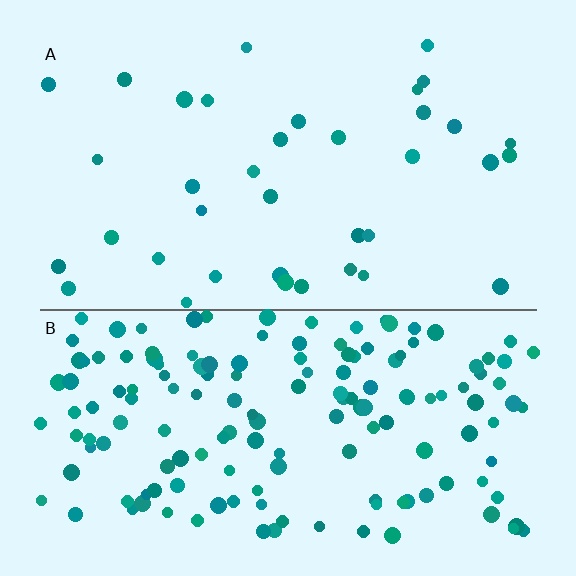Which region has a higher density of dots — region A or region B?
B (the bottom).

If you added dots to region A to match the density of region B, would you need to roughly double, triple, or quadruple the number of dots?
Approximately quadruple.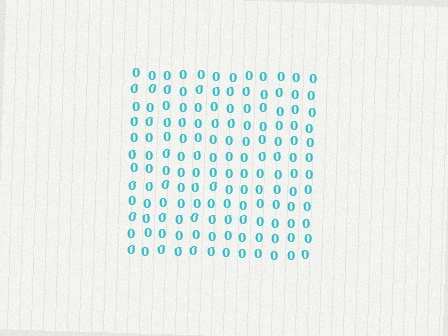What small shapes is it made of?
It is made of small digit 0's.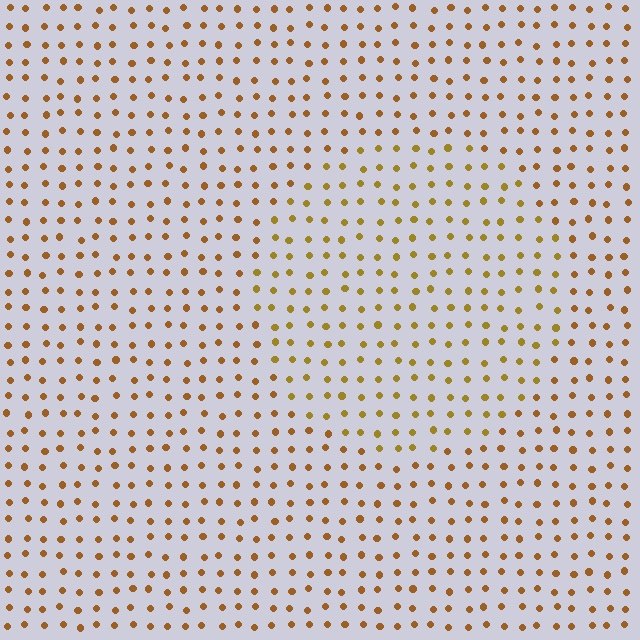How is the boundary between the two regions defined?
The boundary is defined purely by a slight shift in hue (about 19 degrees). Spacing, size, and orientation are identical on both sides.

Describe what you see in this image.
The image is filled with small brown elements in a uniform arrangement. A circle-shaped region is visible where the elements are tinted to a slightly different hue, forming a subtle color boundary.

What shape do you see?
I see a circle.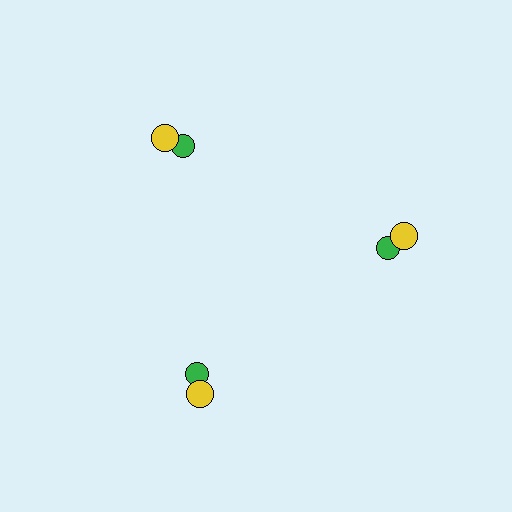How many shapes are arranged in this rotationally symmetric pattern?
There are 6 shapes, arranged in 3 groups of 2.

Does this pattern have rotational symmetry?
Yes, this pattern has 3-fold rotational symmetry. It looks the same after rotating 120 degrees around the center.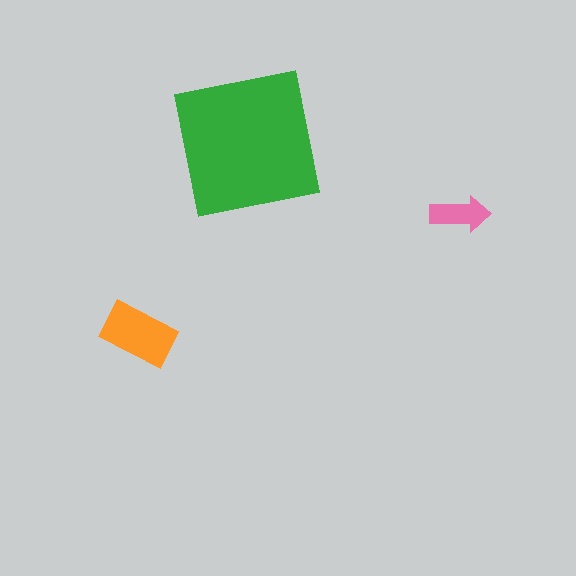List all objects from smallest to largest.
The pink arrow, the orange rectangle, the green square.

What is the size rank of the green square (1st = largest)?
1st.